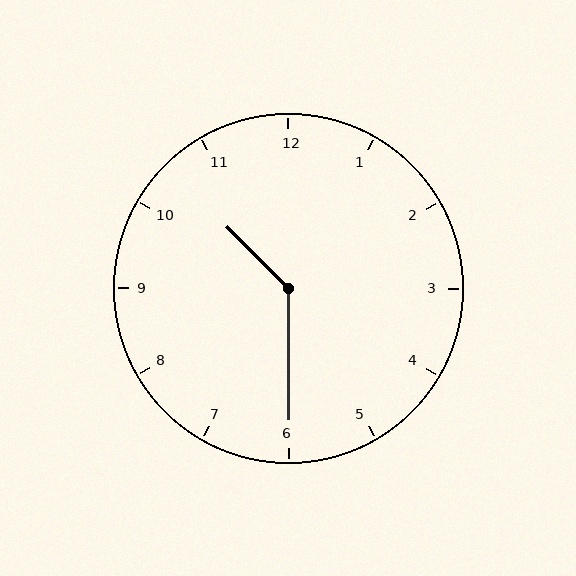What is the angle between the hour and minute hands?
Approximately 135 degrees.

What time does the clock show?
10:30.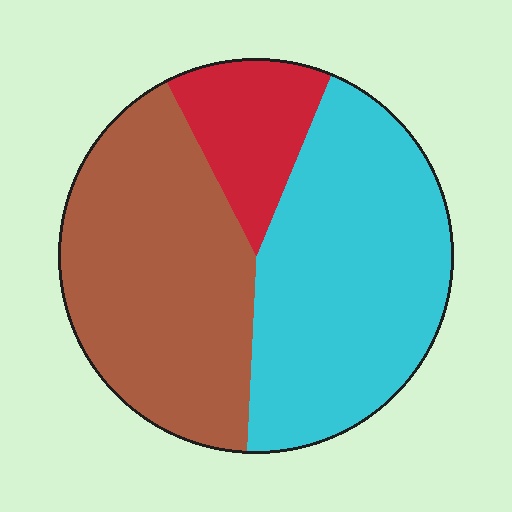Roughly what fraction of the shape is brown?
Brown covers about 40% of the shape.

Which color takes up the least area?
Red, at roughly 15%.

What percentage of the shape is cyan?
Cyan takes up between a quarter and a half of the shape.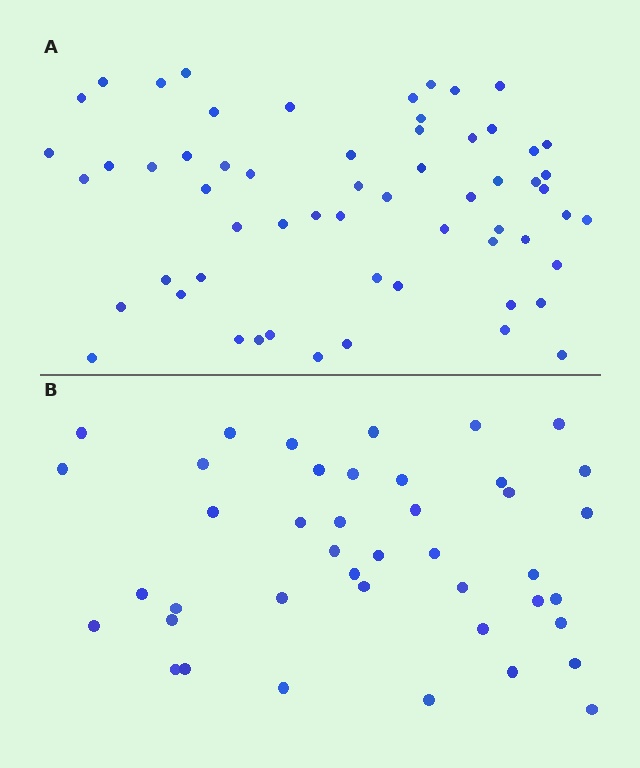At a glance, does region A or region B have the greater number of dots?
Region A (the top region) has more dots.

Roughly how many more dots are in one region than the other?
Region A has approximately 20 more dots than region B.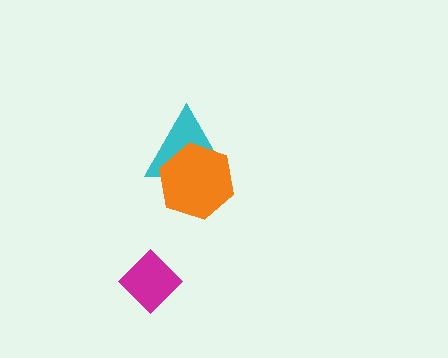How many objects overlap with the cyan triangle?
1 object overlaps with the cyan triangle.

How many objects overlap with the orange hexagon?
1 object overlaps with the orange hexagon.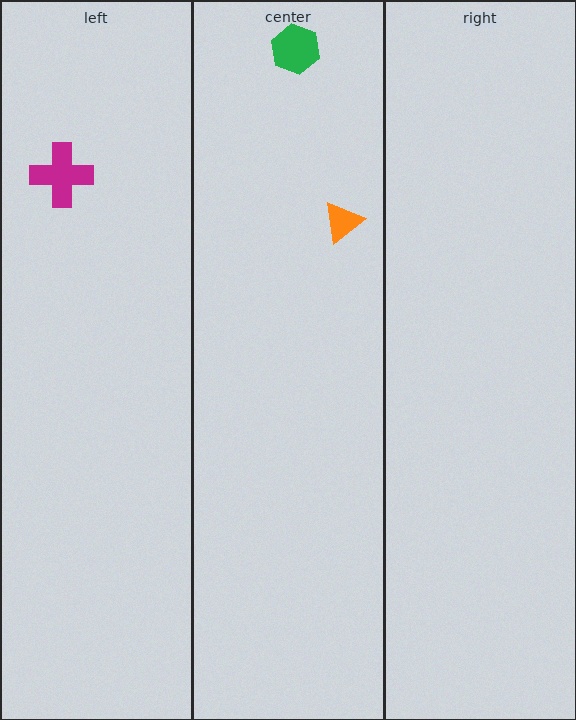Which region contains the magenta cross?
The left region.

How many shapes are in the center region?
2.